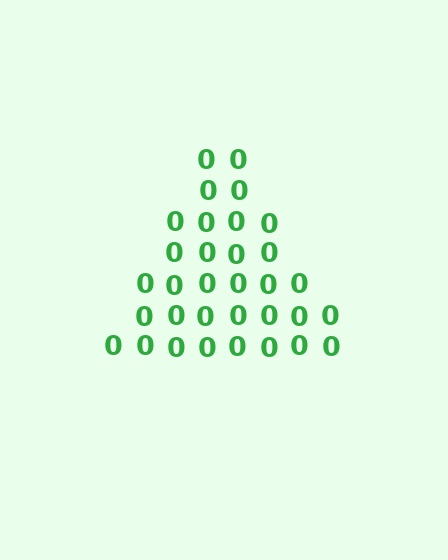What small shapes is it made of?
It is made of small digit 0's.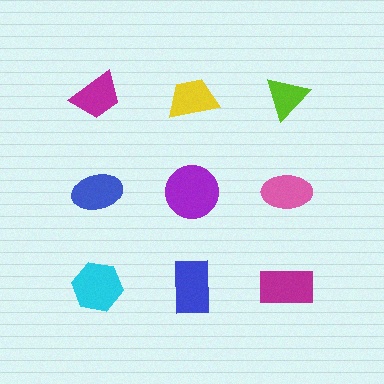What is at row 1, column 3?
A lime triangle.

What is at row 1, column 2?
A yellow trapezoid.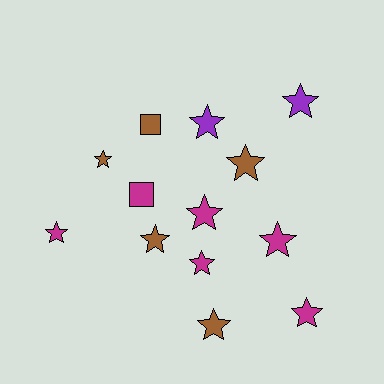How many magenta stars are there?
There are 5 magenta stars.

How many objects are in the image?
There are 13 objects.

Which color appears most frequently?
Magenta, with 6 objects.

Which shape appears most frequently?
Star, with 11 objects.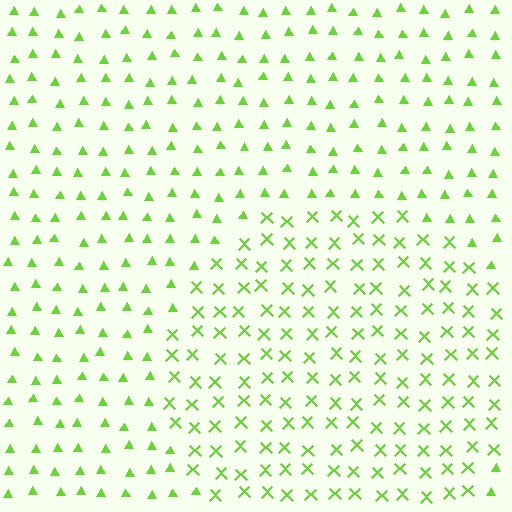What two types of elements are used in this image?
The image uses X marks inside the circle region and triangles outside it.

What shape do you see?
I see a circle.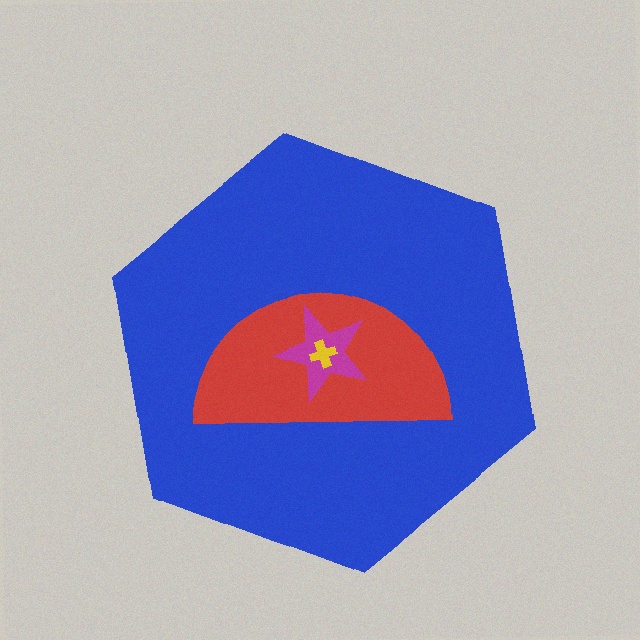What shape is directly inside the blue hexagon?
The red semicircle.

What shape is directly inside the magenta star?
The yellow cross.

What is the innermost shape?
The yellow cross.